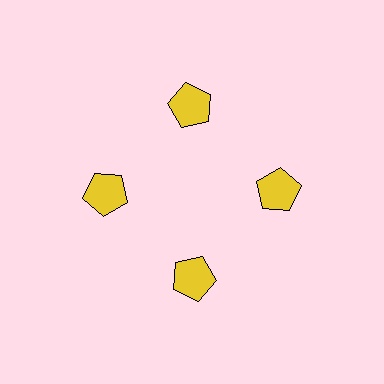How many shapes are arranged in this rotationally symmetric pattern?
There are 4 shapes, arranged in 4 groups of 1.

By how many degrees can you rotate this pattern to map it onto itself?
The pattern maps onto itself every 90 degrees of rotation.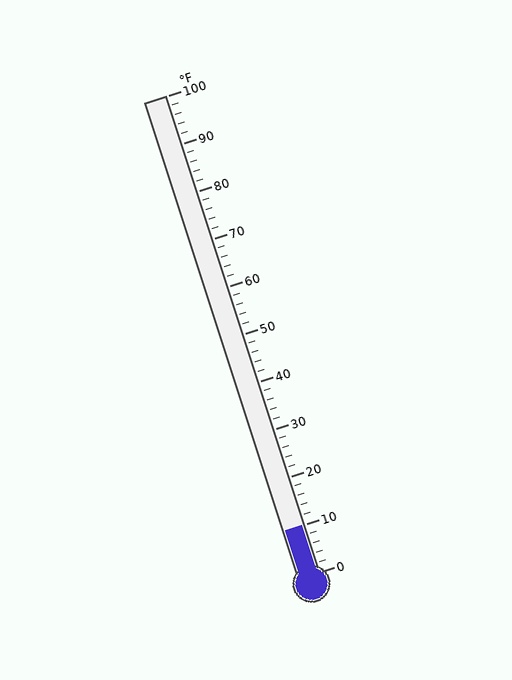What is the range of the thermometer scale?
The thermometer scale ranges from 0°F to 100°F.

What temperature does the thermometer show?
The thermometer shows approximately 10°F.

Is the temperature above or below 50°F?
The temperature is below 50°F.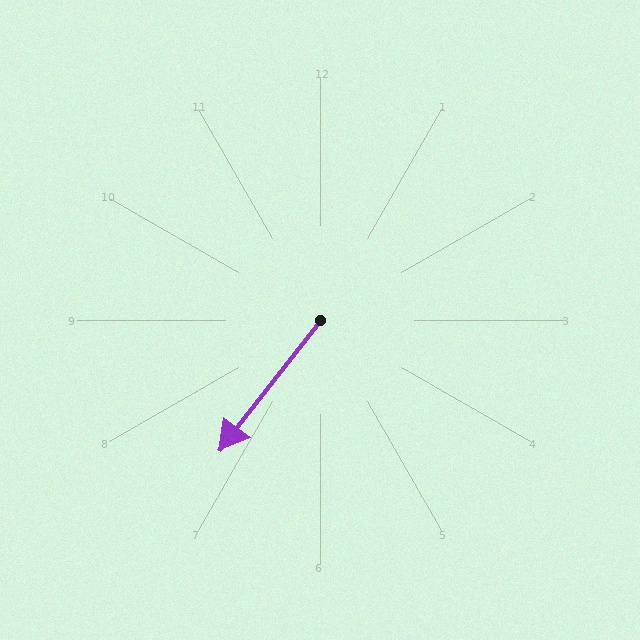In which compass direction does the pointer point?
Southwest.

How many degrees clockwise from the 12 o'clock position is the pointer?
Approximately 218 degrees.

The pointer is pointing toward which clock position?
Roughly 7 o'clock.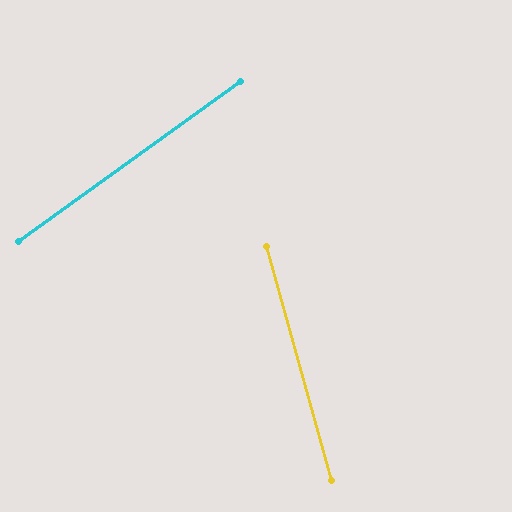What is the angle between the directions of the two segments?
Approximately 70 degrees.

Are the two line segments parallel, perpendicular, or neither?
Neither parallel nor perpendicular — they differ by about 70°.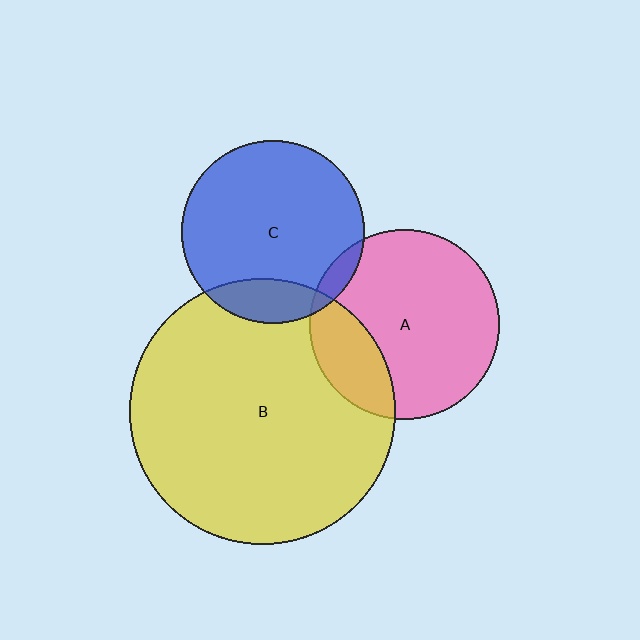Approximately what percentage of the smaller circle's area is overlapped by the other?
Approximately 25%.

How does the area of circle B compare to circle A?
Approximately 2.0 times.